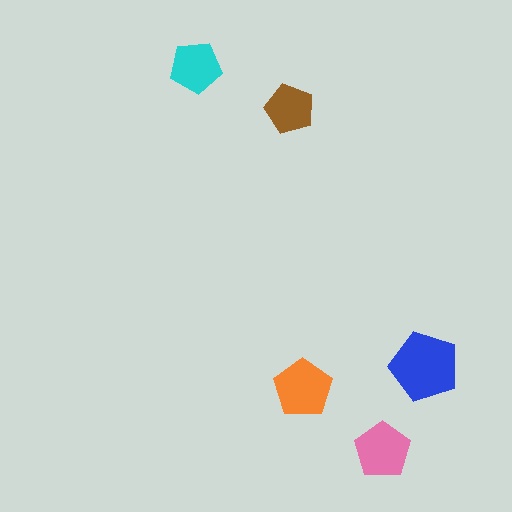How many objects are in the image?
There are 5 objects in the image.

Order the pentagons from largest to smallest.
the blue one, the orange one, the pink one, the cyan one, the brown one.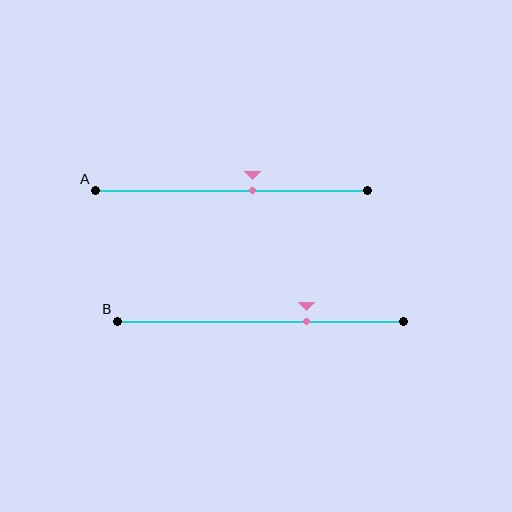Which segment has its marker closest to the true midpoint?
Segment A has its marker closest to the true midpoint.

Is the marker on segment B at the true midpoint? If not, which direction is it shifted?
No, the marker on segment B is shifted to the right by about 16% of the segment length.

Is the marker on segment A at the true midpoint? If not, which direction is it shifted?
No, the marker on segment A is shifted to the right by about 8% of the segment length.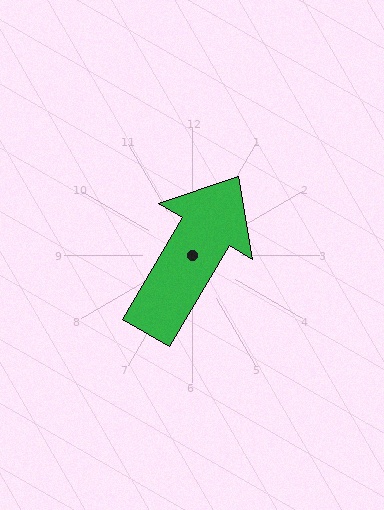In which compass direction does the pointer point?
Northeast.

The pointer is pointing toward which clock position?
Roughly 1 o'clock.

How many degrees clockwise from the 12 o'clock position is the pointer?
Approximately 30 degrees.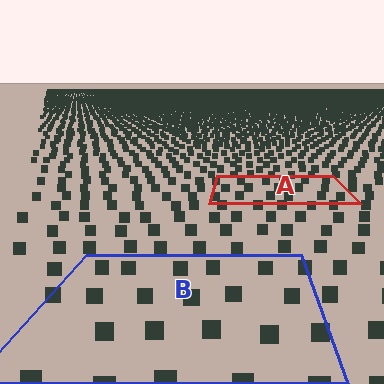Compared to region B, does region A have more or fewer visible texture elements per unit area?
Region A has more texture elements per unit area — they are packed more densely because it is farther away.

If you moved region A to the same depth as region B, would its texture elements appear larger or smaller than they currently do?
They would appear larger. At a closer depth, the same texture elements are projected at a bigger on-screen size.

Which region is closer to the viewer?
Region B is closer. The texture elements there are larger and more spread out.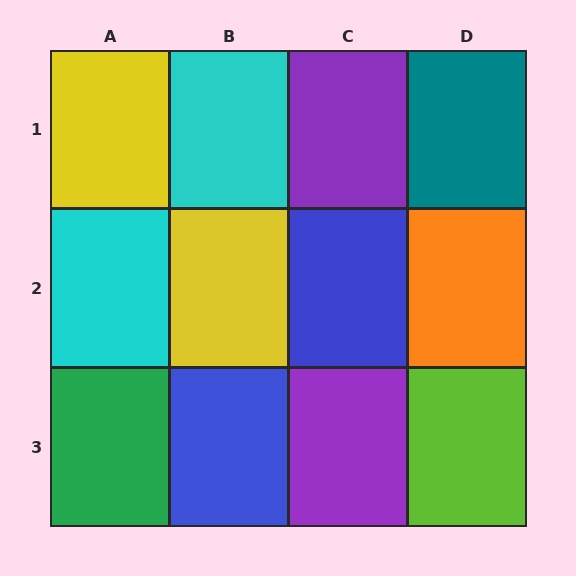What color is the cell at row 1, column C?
Purple.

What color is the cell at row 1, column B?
Cyan.